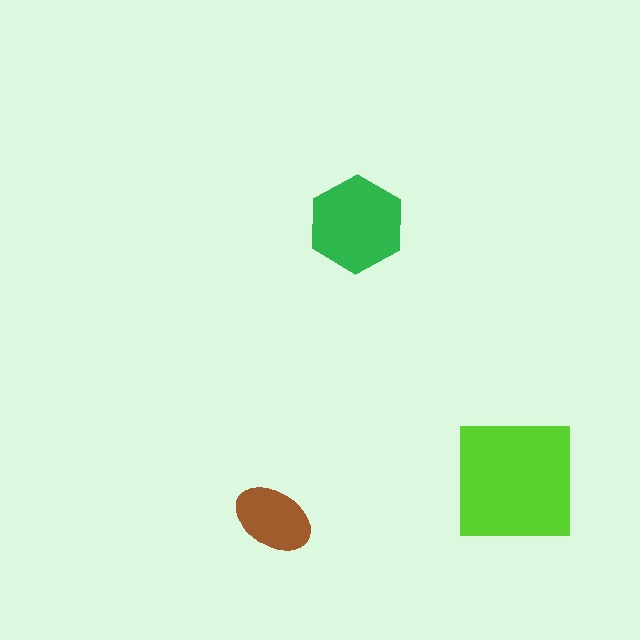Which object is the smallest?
The brown ellipse.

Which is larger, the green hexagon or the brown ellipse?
The green hexagon.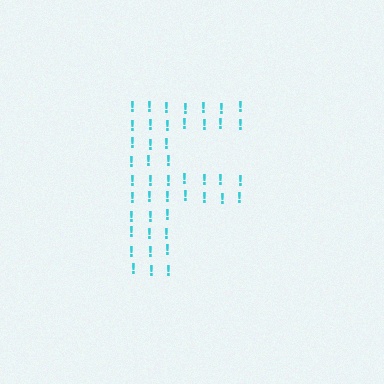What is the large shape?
The large shape is the letter F.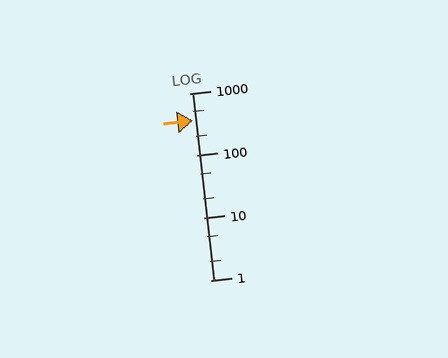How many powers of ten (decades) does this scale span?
The scale spans 3 decades, from 1 to 1000.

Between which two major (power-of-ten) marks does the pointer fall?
The pointer is between 100 and 1000.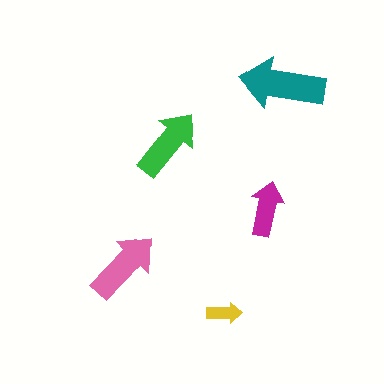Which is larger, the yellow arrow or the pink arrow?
The pink one.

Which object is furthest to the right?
The teal arrow is rightmost.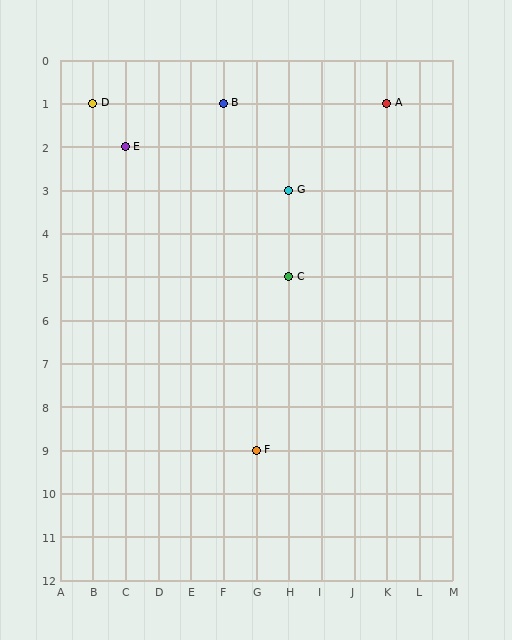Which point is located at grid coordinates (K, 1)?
Point A is at (K, 1).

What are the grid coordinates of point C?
Point C is at grid coordinates (H, 5).